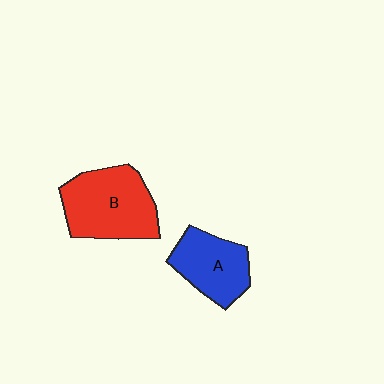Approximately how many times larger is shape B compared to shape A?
Approximately 1.4 times.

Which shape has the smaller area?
Shape A (blue).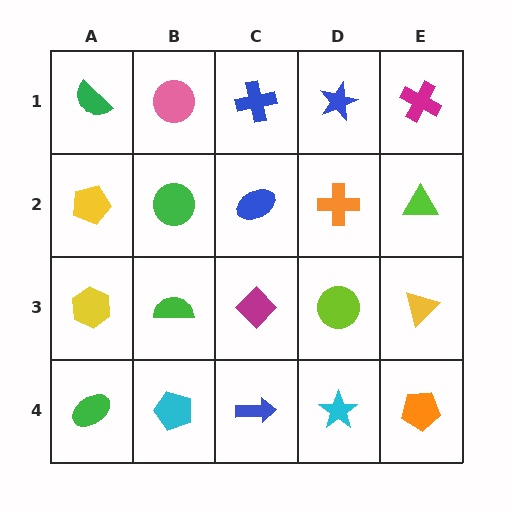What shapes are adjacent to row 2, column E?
A magenta cross (row 1, column E), a yellow triangle (row 3, column E), an orange cross (row 2, column D).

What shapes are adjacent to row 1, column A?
A yellow pentagon (row 2, column A), a pink circle (row 1, column B).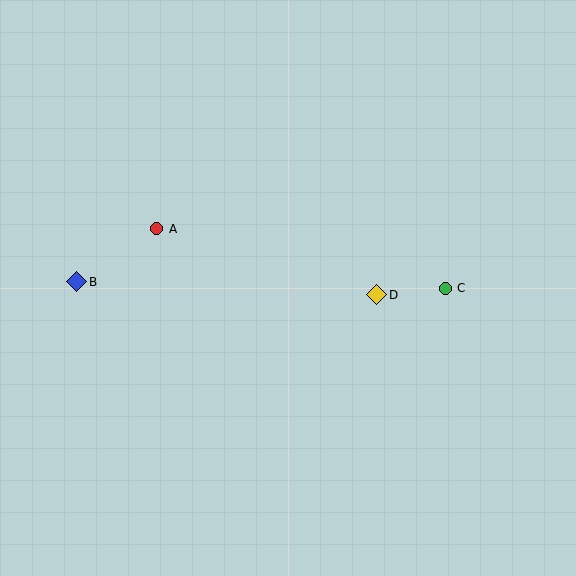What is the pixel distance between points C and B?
The distance between C and B is 368 pixels.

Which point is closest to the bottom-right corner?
Point C is closest to the bottom-right corner.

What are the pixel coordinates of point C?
Point C is at (445, 288).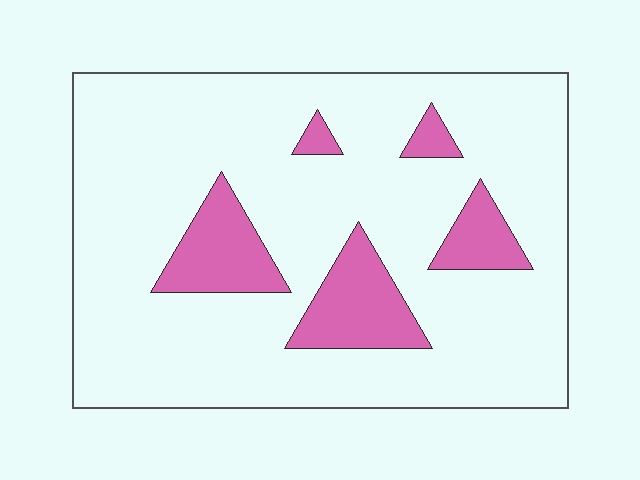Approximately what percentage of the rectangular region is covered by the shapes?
Approximately 15%.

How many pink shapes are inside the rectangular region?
5.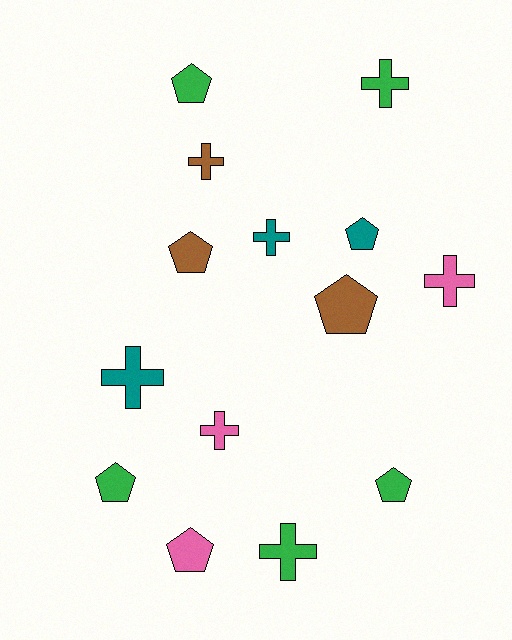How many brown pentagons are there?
There are 2 brown pentagons.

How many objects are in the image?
There are 14 objects.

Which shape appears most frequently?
Pentagon, with 7 objects.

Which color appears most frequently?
Green, with 5 objects.